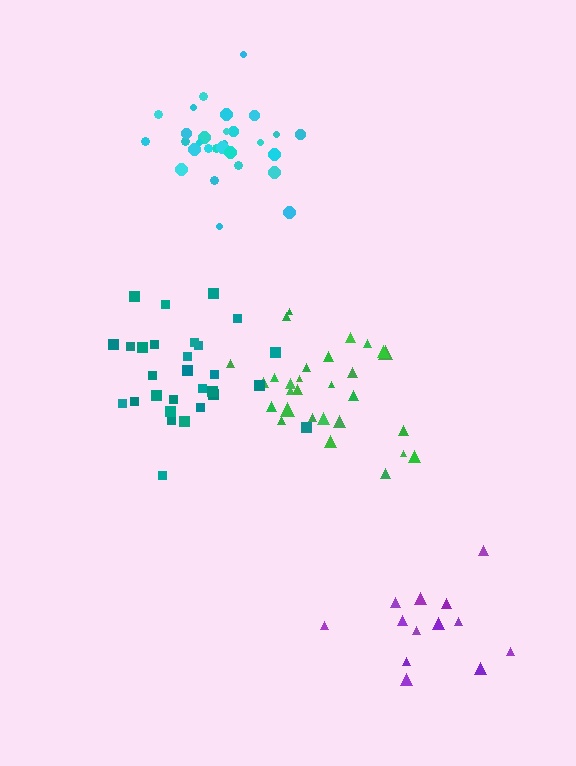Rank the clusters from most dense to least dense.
cyan, green, teal, purple.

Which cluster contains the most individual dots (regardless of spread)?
Green (29).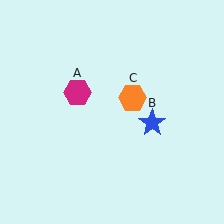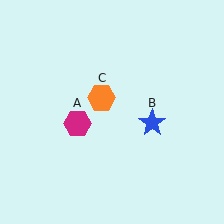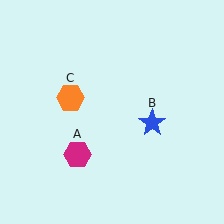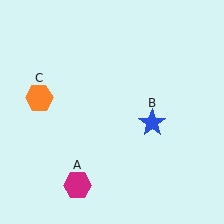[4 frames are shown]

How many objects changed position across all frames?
2 objects changed position: magenta hexagon (object A), orange hexagon (object C).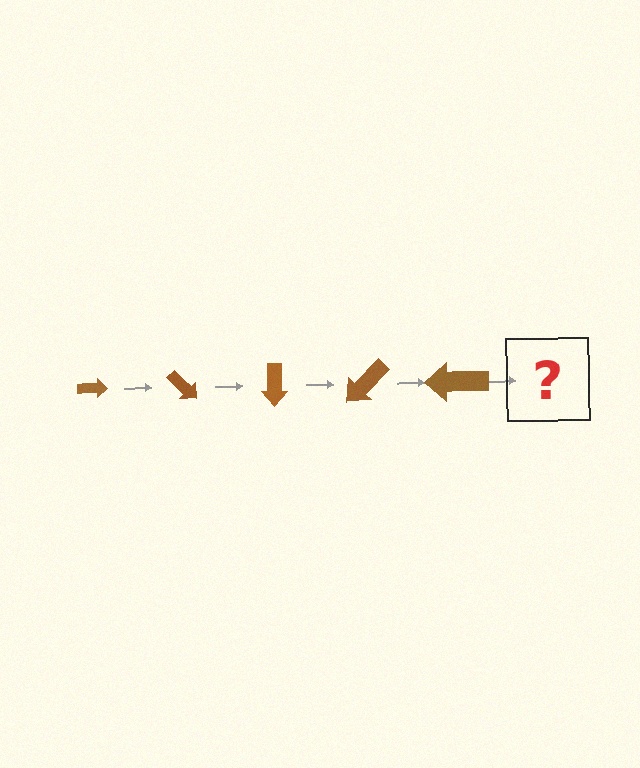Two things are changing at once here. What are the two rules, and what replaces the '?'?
The two rules are that the arrow grows larger each step and it rotates 45 degrees each step. The '?' should be an arrow, larger than the previous one and rotated 225 degrees from the start.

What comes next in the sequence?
The next element should be an arrow, larger than the previous one and rotated 225 degrees from the start.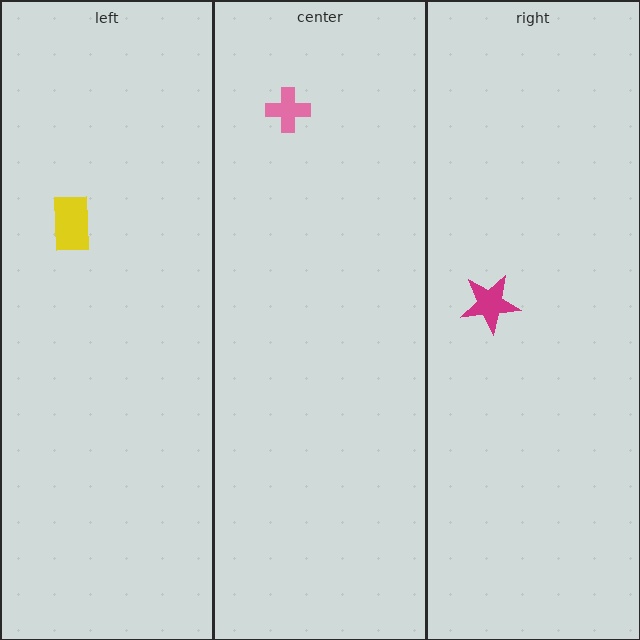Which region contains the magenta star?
The right region.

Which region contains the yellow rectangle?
The left region.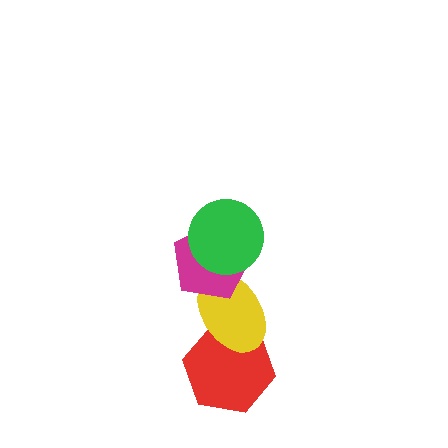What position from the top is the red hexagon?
The red hexagon is 4th from the top.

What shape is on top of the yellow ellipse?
The magenta pentagon is on top of the yellow ellipse.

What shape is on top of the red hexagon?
The yellow ellipse is on top of the red hexagon.